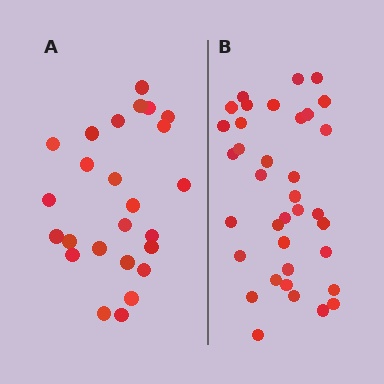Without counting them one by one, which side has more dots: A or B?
Region B (the right region) has more dots.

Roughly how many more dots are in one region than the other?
Region B has roughly 12 or so more dots than region A.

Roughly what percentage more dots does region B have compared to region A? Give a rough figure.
About 45% more.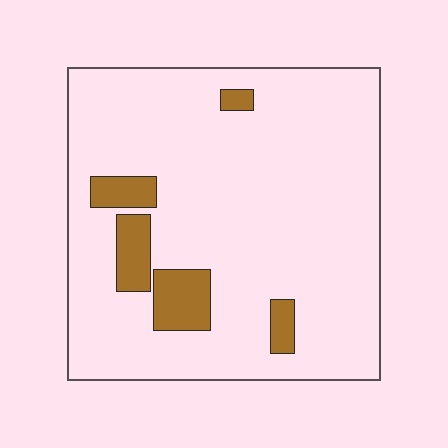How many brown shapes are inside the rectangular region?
5.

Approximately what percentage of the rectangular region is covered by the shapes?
Approximately 10%.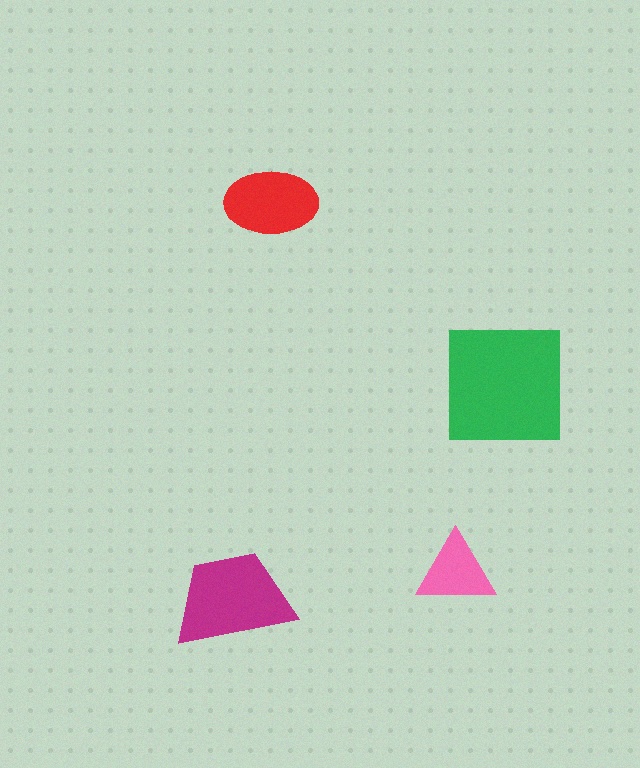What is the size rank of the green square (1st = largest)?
1st.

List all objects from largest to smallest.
The green square, the magenta trapezoid, the red ellipse, the pink triangle.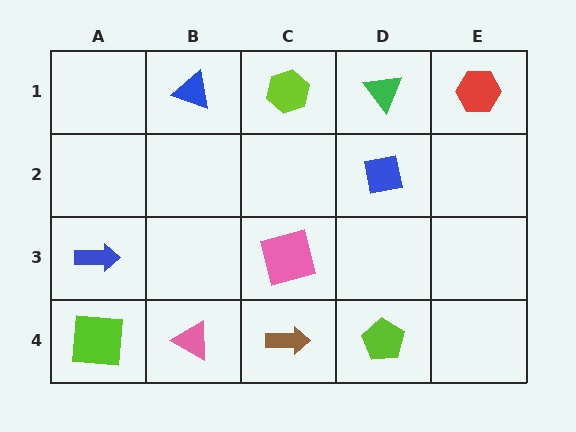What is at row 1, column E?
A red hexagon.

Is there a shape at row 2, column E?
No, that cell is empty.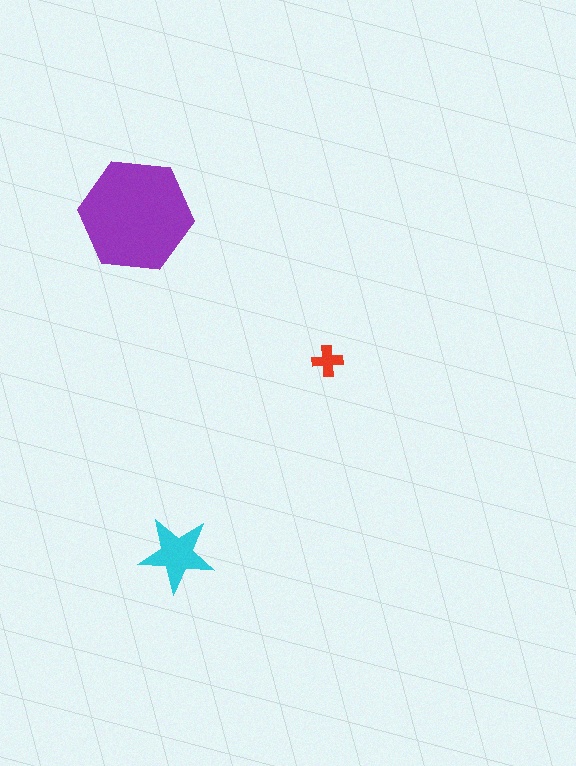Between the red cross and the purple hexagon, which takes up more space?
The purple hexagon.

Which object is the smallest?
The red cross.